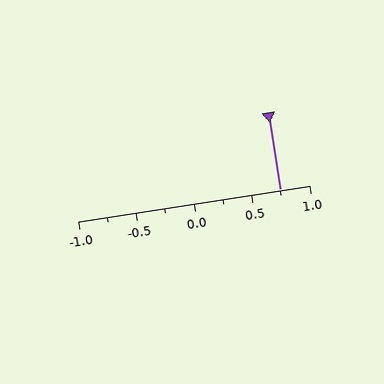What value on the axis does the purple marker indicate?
The marker indicates approximately 0.75.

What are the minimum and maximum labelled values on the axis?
The axis runs from -1.0 to 1.0.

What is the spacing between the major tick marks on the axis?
The major ticks are spaced 0.5 apart.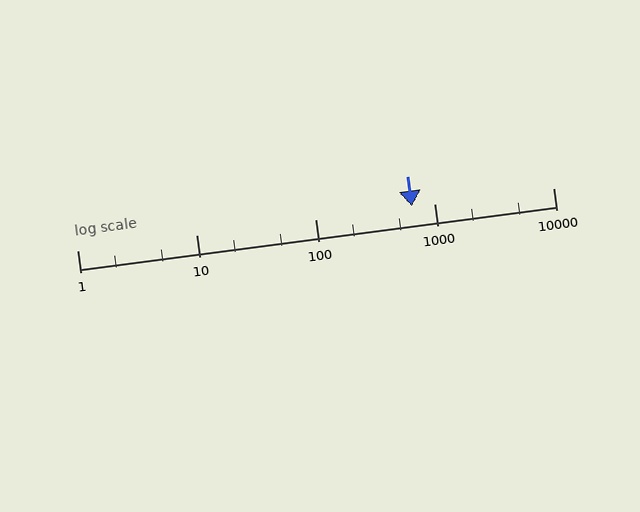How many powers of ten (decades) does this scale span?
The scale spans 4 decades, from 1 to 10000.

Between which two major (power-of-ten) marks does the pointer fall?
The pointer is between 100 and 1000.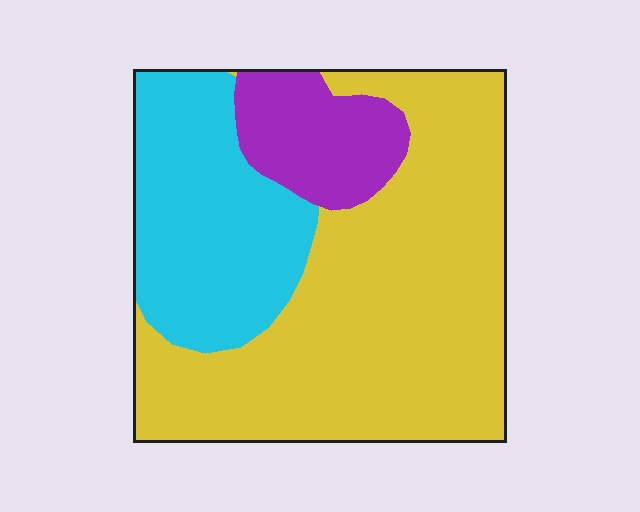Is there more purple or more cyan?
Cyan.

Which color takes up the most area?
Yellow, at roughly 60%.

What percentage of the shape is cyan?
Cyan covers about 25% of the shape.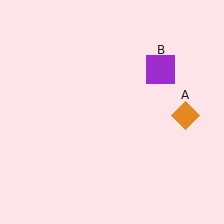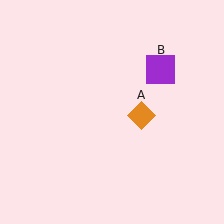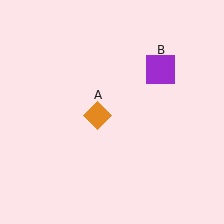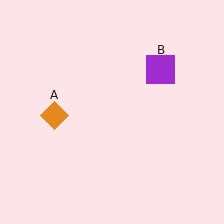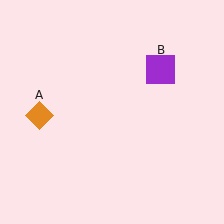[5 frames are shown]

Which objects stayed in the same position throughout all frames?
Purple square (object B) remained stationary.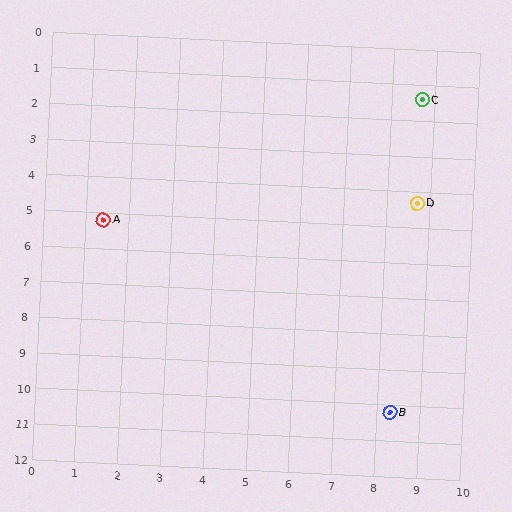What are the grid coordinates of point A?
Point A is at approximately (1.4, 5.2).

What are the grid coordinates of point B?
Point B is at approximately (8.3, 10.2).